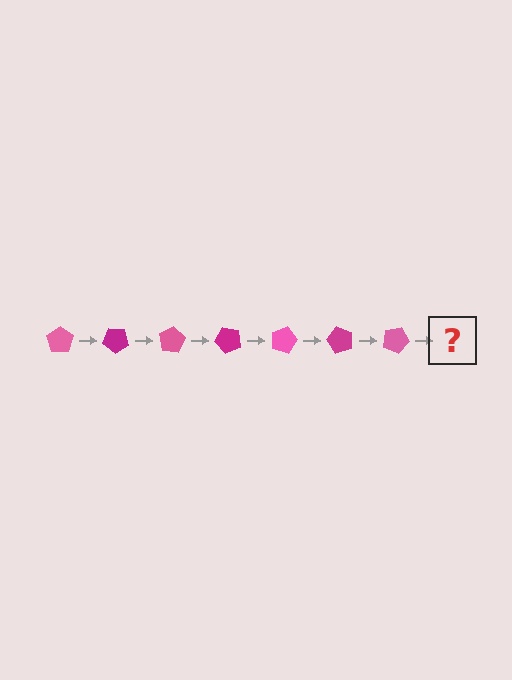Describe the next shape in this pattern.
It should be a magenta pentagon, rotated 280 degrees from the start.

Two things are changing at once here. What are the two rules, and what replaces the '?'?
The two rules are that it rotates 40 degrees each step and the color cycles through pink and magenta. The '?' should be a magenta pentagon, rotated 280 degrees from the start.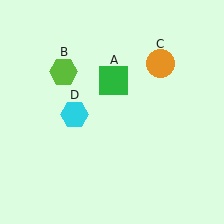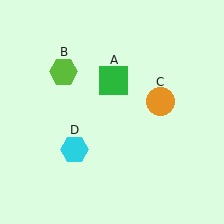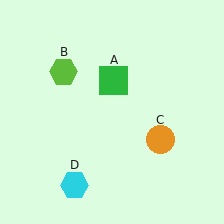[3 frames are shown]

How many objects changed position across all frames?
2 objects changed position: orange circle (object C), cyan hexagon (object D).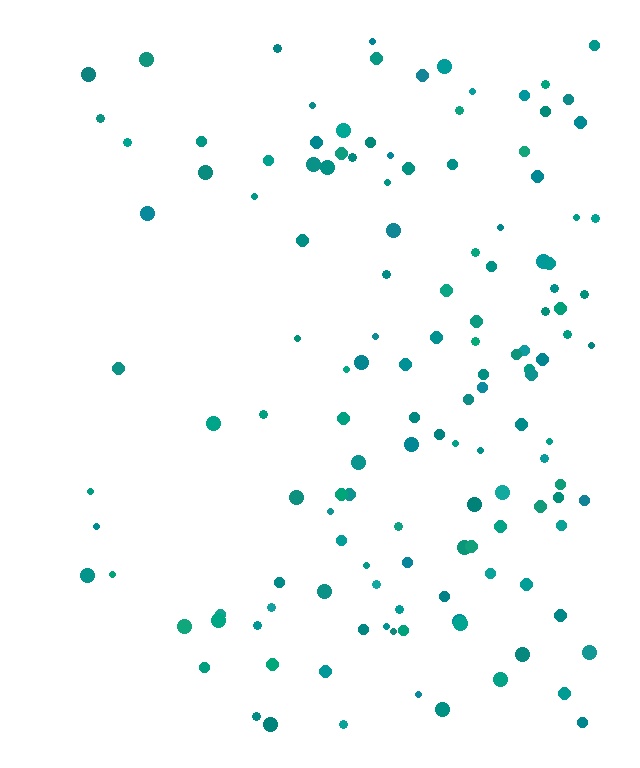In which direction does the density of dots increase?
From left to right, with the right side densest.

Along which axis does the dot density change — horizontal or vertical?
Horizontal.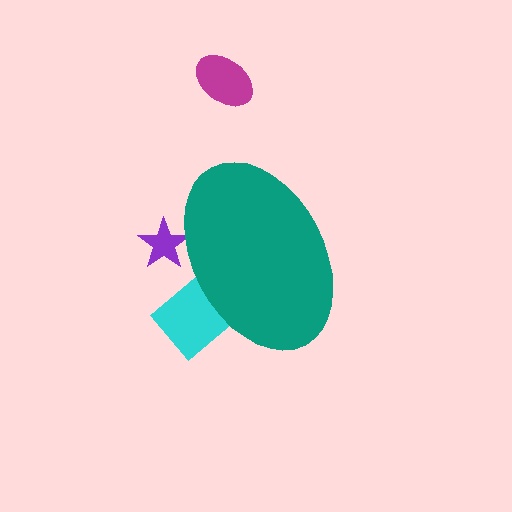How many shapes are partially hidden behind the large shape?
2 shapes are partially hidden.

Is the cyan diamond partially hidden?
Yes, the cyan diamond is partially hidden behind the teal ellipse.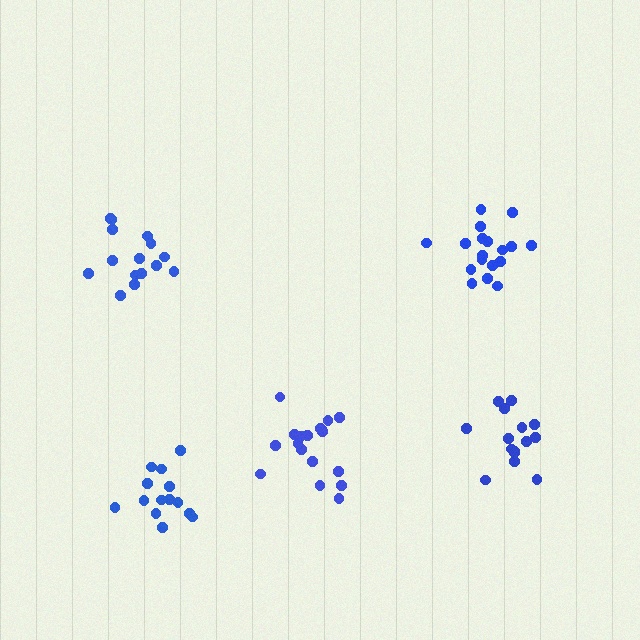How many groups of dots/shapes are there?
There are 5 groups.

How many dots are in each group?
Group 1: 18 dots, Group 2: 14 dots, Group 3: 15 dots, Group 4: 18 dots, Group 5: 15 dots (80 total).